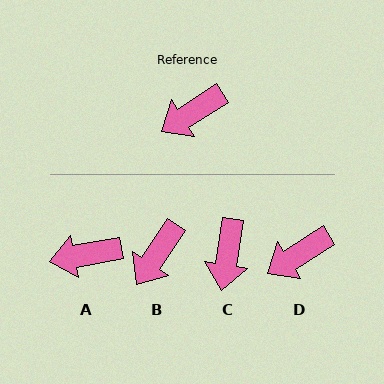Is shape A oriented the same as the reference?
No, it is off by about 22 degrees.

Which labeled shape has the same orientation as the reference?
D.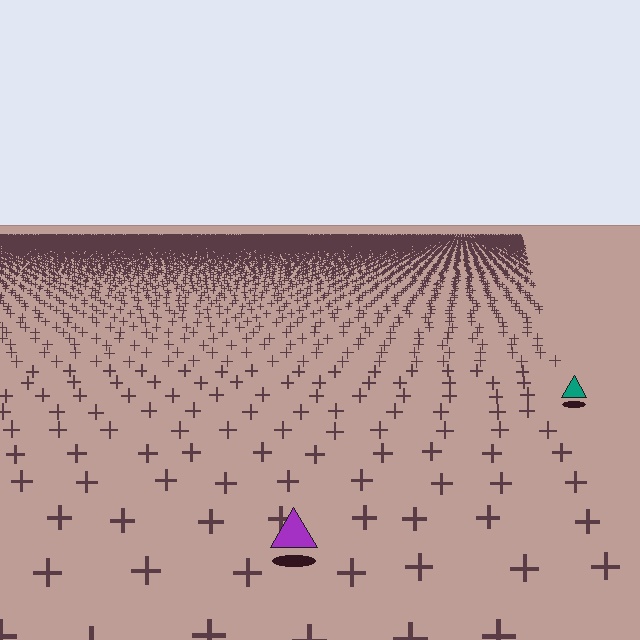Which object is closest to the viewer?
The purple triangle is closest. The texture marks near it are larger and more spread out.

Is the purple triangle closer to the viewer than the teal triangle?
Yes. The purple triangle is closer — you can tell from the texture gradient: the ground texture is coarser near it.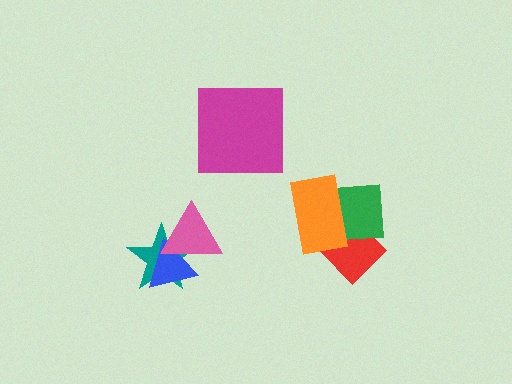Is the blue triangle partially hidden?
Yes, it is partially covered by another shape.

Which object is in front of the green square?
The orange rectangle is in front of the green square.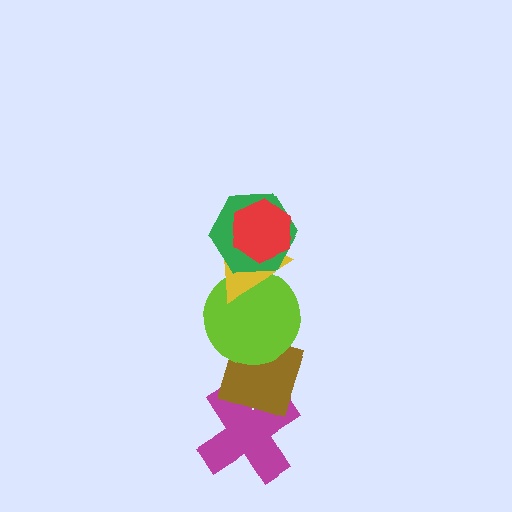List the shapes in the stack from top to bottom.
From top to bottom: the red hexagon, the green hexagon, the yellow triangle, the lime circle, the brown diamond, the magenta cross.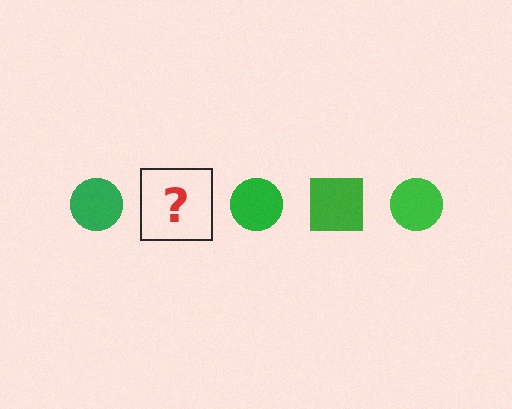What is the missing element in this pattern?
The missing element is a green square.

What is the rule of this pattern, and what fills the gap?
The rule is that the pattern cycles through circle, square shapes in green. The gap should be filled with a green square.